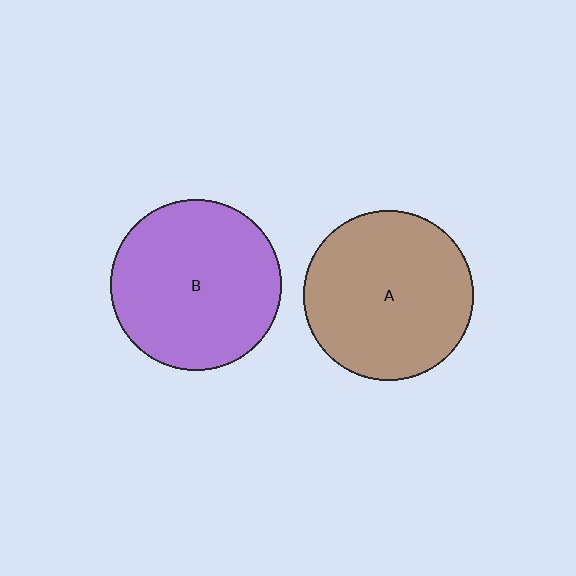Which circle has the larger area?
Circle B (purple).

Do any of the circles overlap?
No, none of the circles overlap.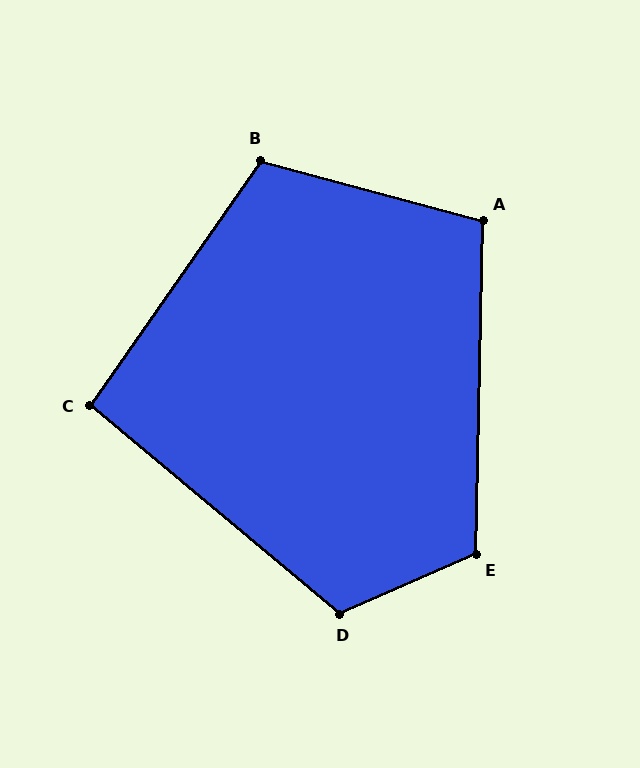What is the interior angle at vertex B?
Approximately 110 degrees (obtuse).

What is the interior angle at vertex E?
Approximately 115 degrees (obtuse).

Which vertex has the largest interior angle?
D, at approximately 116 degrees.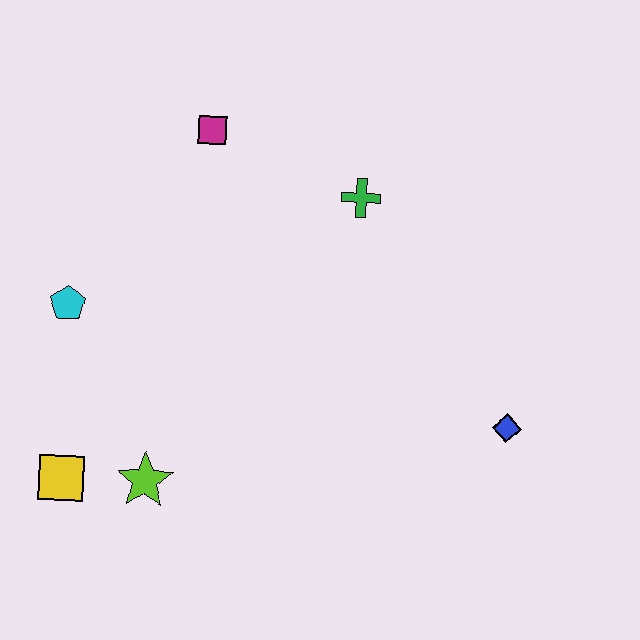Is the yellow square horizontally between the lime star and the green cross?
No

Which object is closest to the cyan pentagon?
The yellow square is closest to the cyan pentagon.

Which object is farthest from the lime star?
The blue diamond is farthest from the lime star.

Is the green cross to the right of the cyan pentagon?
Yes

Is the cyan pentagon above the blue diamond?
Yes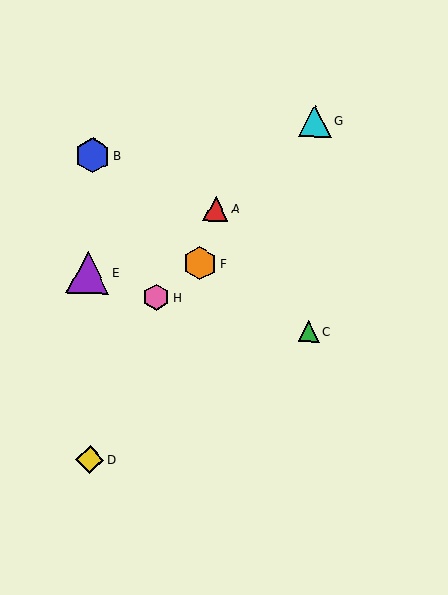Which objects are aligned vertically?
Objects C, G are aligned vertically.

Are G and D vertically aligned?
No, G is at x≈315 and D is at x≈90.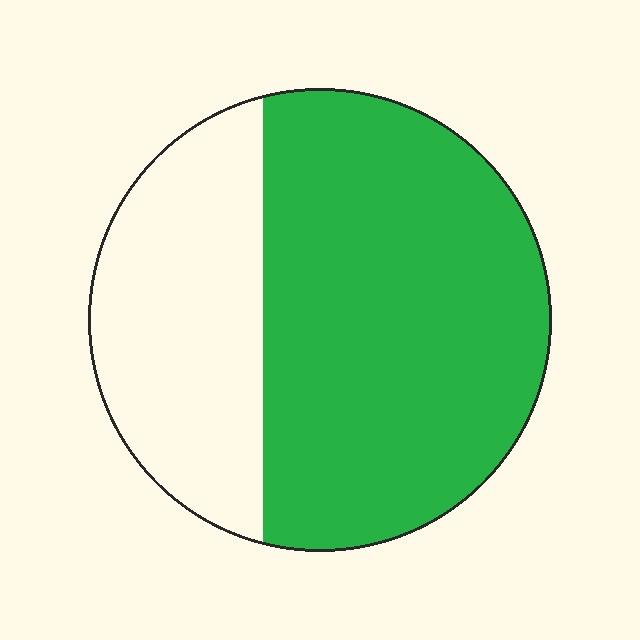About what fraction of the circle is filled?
About two thirds (2/3).